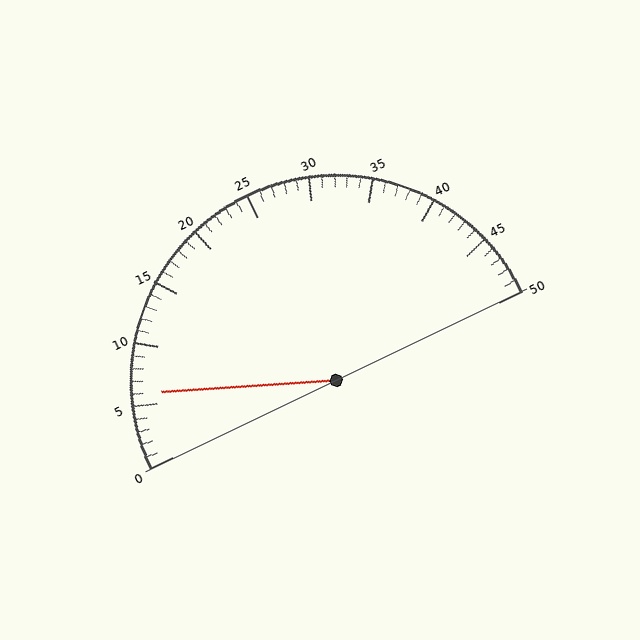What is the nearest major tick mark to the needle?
The nearest major tick mark is 5.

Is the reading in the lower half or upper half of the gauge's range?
The reading is in the lower half of the range (0 to 50).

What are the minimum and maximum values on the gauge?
The gauge ranges from 0 to 50.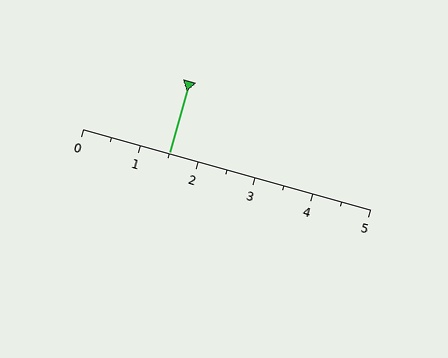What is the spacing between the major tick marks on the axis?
The major ticks are spaced 1 apart.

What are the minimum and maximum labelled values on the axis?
The axis runs from 0 to 5.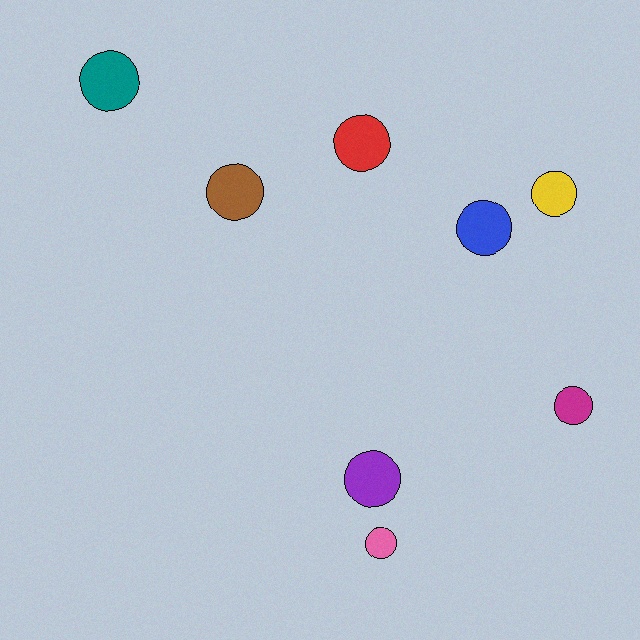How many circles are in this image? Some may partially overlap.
There are 8 circles.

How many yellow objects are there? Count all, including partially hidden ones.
There is 1 yellow object.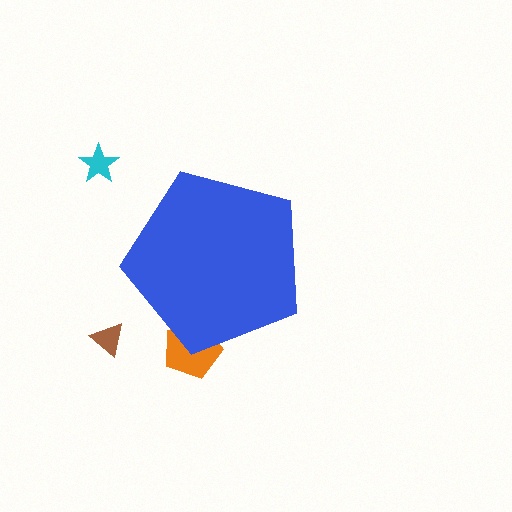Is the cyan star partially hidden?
No, the cyan star is fully visible.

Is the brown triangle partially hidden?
No, the brown triangle is fully visible.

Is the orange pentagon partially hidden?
Yes, the orange pentagon is partially hidden behind the blue pentagon.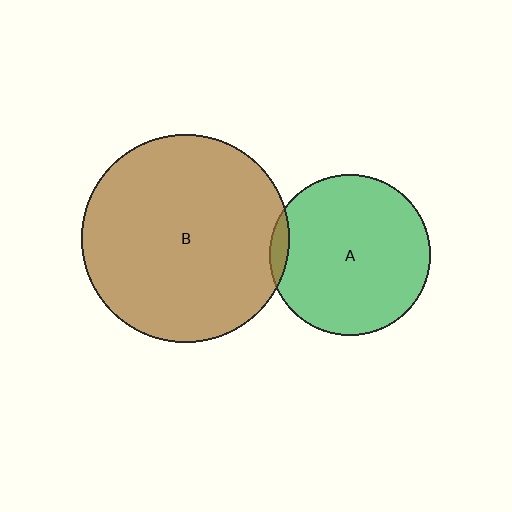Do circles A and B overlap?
Yes.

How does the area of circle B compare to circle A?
Approximately 1.7 times.